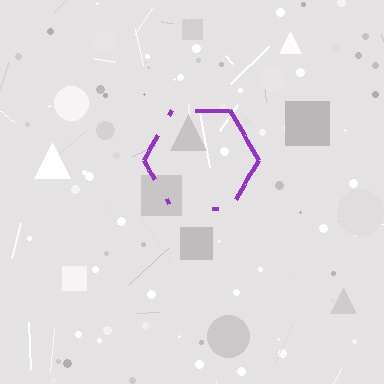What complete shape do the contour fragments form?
The contour fragments form a hexagon.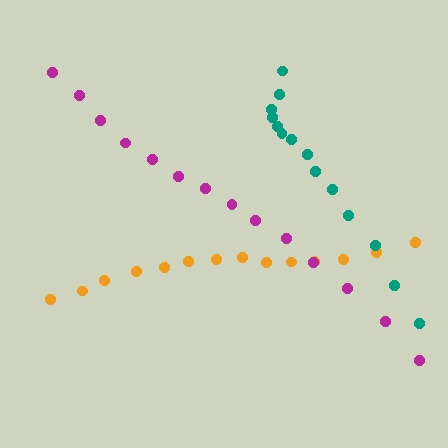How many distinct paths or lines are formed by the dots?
There are 3 distinct paths.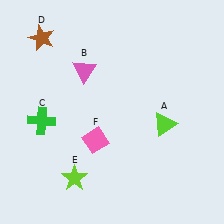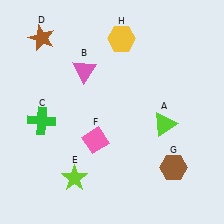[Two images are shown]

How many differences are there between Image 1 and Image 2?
There are 2 differences between the two images.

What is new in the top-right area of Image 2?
A yellow hexagon (H) was added in the top-right area of Image 2.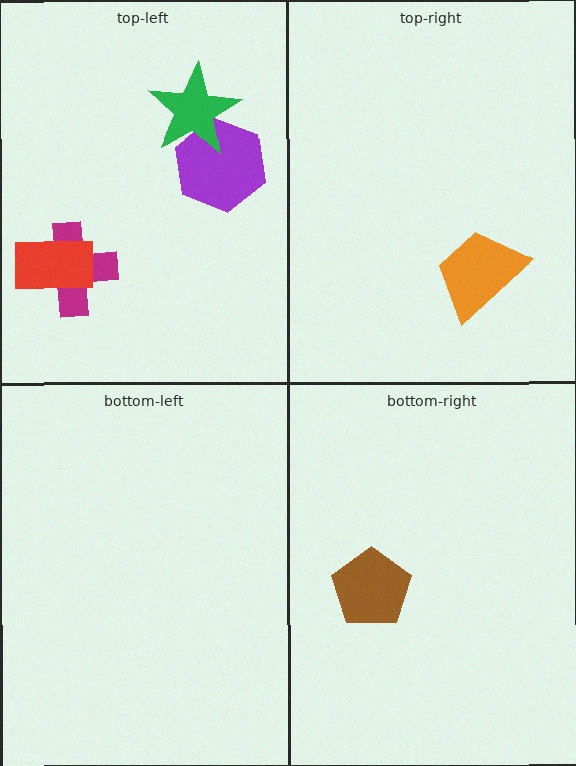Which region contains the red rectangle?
The top-left region.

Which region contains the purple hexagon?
The top-left region.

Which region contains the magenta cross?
The top-left region.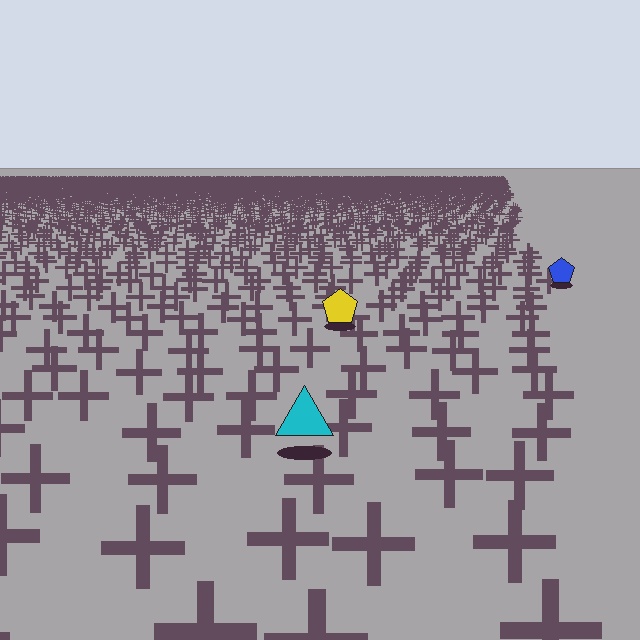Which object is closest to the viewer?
The cyan triangle is closest. The texture marks near it are larger and more spread out.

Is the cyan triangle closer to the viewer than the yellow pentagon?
Yes. The cyan triangle is closer — you can tell from the texture gradient: the ground texture is coarser near it.